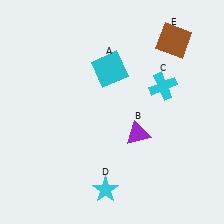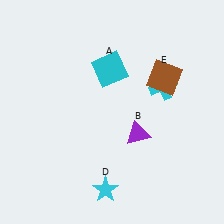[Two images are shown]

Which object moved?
The brown square (E) moved down.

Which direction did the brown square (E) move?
The brown square (E) moved down.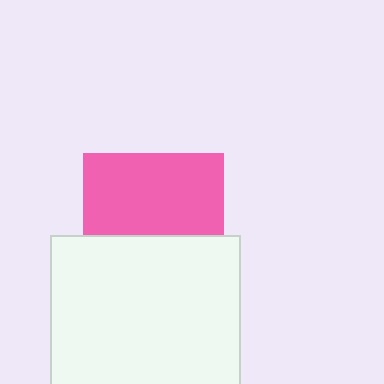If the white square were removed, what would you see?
You would see the complete pink square.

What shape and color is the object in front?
The object in front is a white square.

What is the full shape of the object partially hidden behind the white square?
The partially hidden object is a pink square.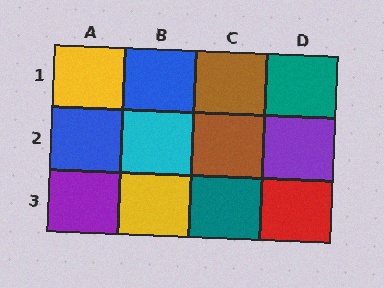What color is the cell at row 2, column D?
Purple.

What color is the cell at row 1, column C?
Brown.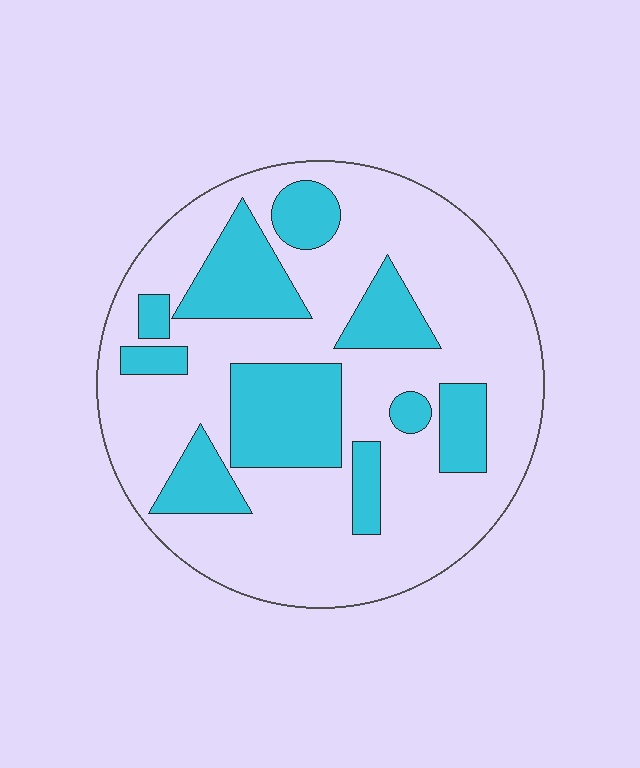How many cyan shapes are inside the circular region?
10.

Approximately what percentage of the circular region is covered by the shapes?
Approximately 30%.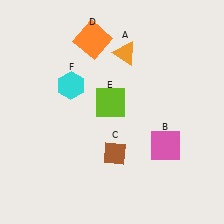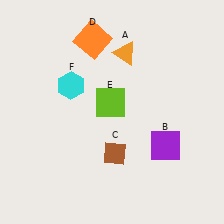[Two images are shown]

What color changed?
The square (B) changed from pink in Image 1 to purple in Image 2.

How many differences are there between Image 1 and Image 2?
There is 1 difference between the two images.